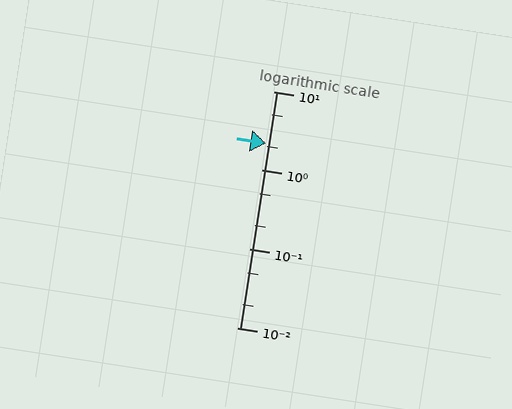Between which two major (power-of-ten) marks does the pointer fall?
The pointer is between 1 and 10.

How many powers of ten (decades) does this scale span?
The scale spans 3 decades, from 0.01 to 10.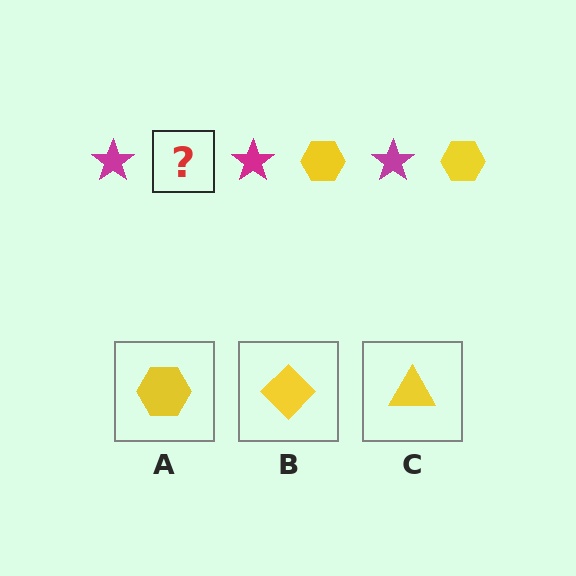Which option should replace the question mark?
Option A.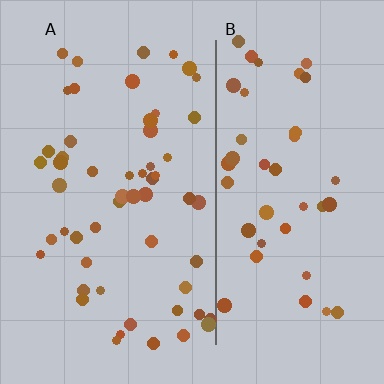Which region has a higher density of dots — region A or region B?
A (the left).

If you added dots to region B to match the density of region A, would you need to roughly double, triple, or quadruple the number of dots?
Approximately double.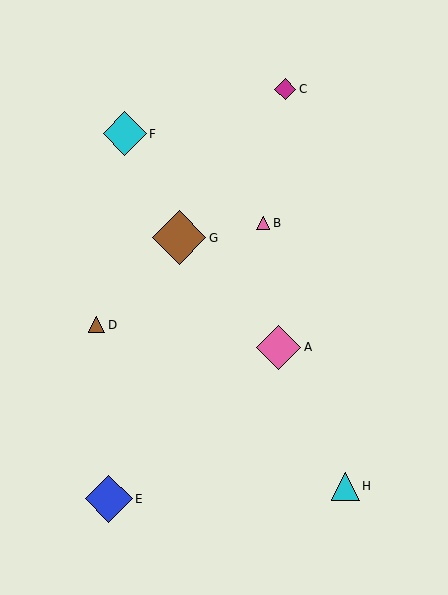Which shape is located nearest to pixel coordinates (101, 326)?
The brown triangle (labeled D) at (97, 325) is nearest to that location.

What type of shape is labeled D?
Shape D is a brown triangle.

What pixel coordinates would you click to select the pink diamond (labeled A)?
Click at (279, 347) to select the pink diamond A.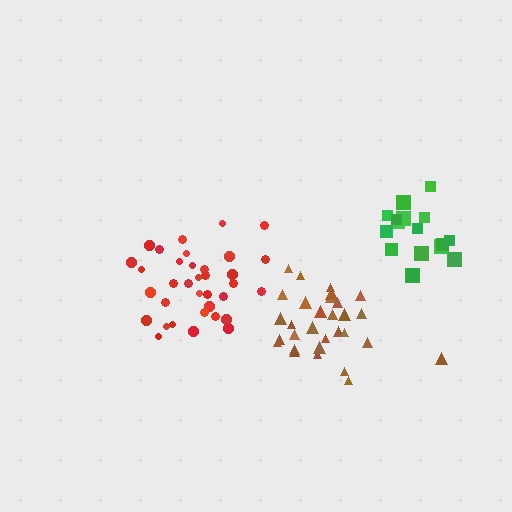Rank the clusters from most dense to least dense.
green, brown, red.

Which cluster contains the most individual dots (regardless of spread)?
Red (35).